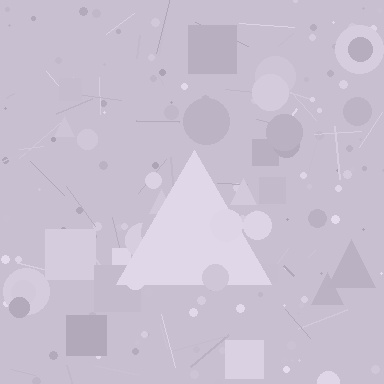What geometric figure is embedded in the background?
A triangle is embedded in the background.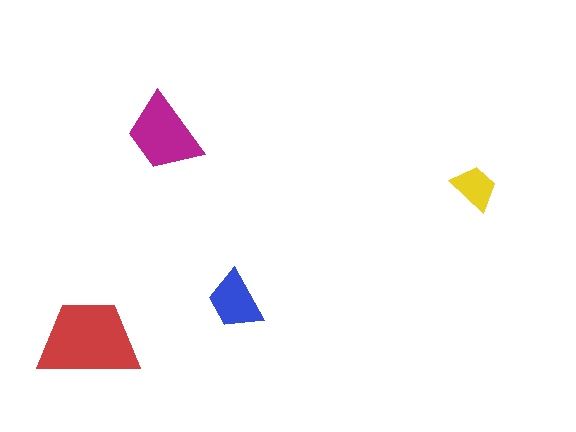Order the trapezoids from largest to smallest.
the red one, the magenta one, the blue one, the yellow one.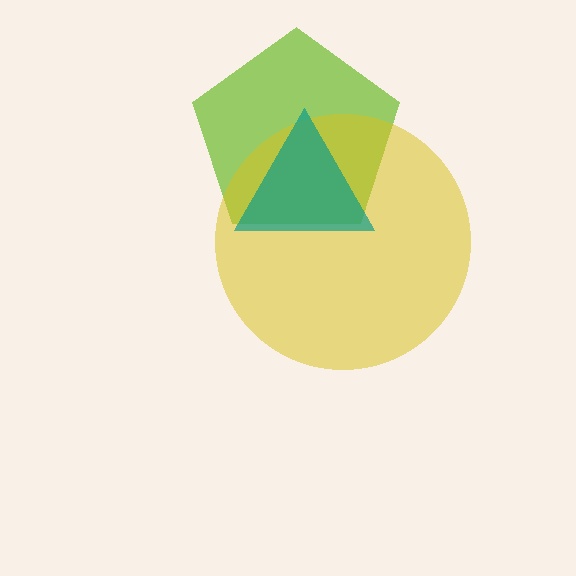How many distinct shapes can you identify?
There are 3 distinct shapes: a lime pentagon, a yellow circle, a teal triangle.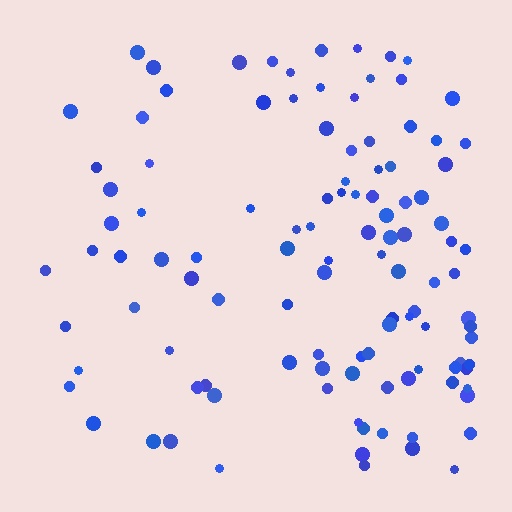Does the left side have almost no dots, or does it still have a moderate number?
Still a moderate number, just noticeably fewer than the right.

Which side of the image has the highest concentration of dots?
The right.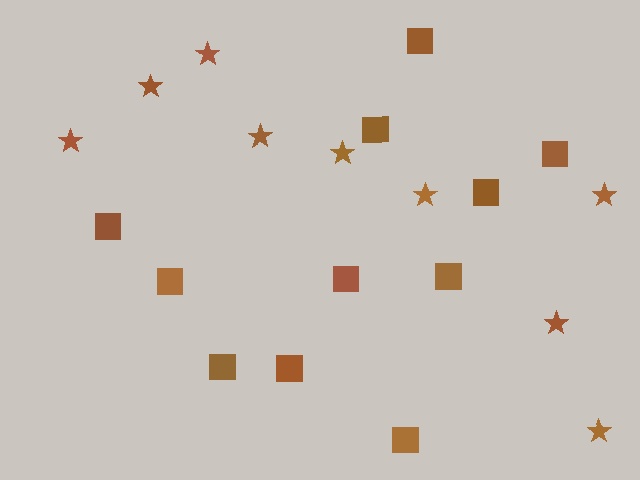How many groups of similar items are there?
There are 2 groups: one group of squares (11) and one group of stars (9).